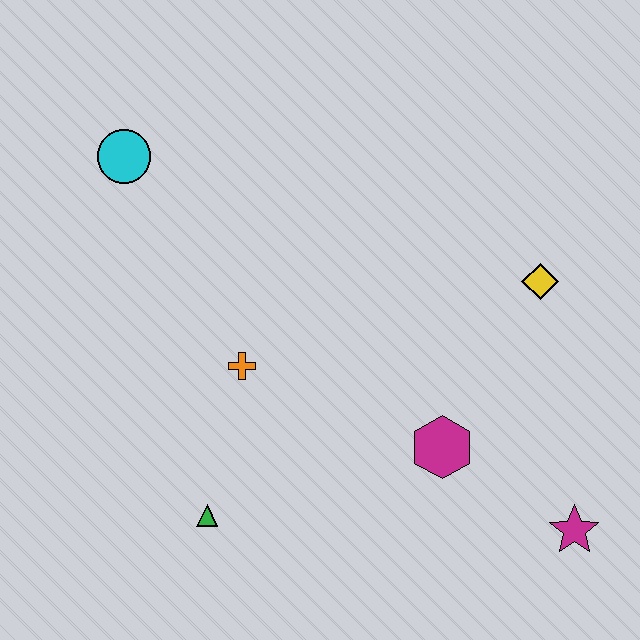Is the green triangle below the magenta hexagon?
Yes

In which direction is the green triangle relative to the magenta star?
The green triangle is to the left of the magenta star.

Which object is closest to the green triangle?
The orange cross is closest to the green triangle.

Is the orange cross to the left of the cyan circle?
No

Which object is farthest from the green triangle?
The yellow diamond is farthest from the green triangle.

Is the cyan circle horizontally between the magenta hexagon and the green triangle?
No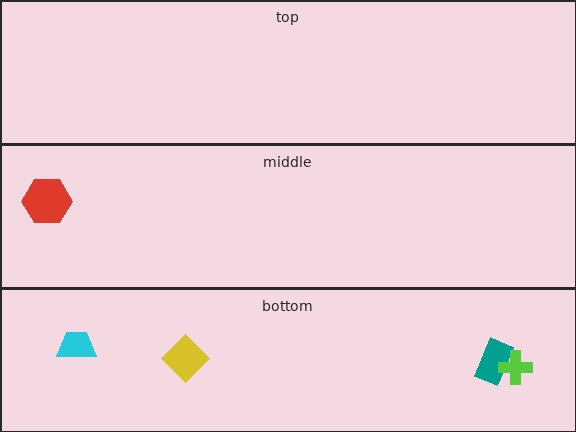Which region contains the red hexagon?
The middle region.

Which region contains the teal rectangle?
The bottom region.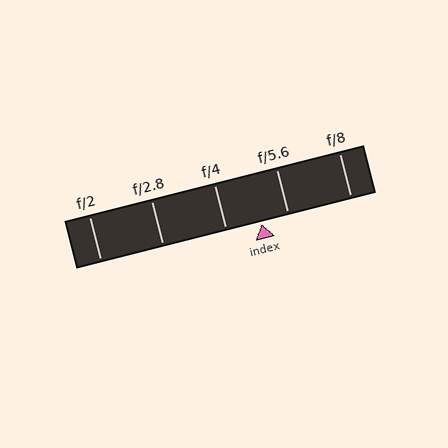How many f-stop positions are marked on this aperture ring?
There are 5 f-stop positions marked.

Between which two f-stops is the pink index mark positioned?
The index mark is between f/4 and f/5.6.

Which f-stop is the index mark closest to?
The index mark is closest to f/5.6.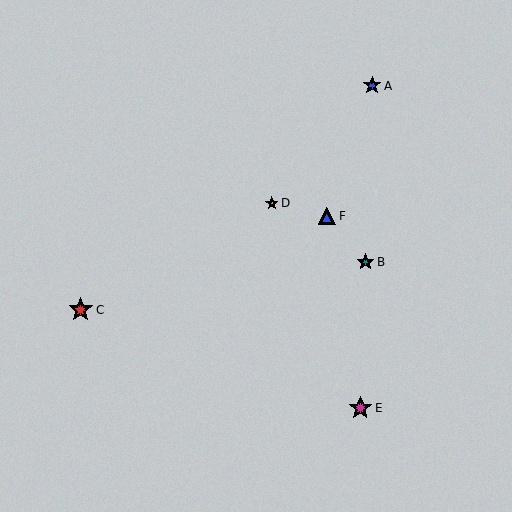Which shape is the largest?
The red star (labeled C) is the largest.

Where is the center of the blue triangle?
The center of the blue triangle is at (327, 216).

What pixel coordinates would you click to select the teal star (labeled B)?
Click at (366, 262) to select the teal star B.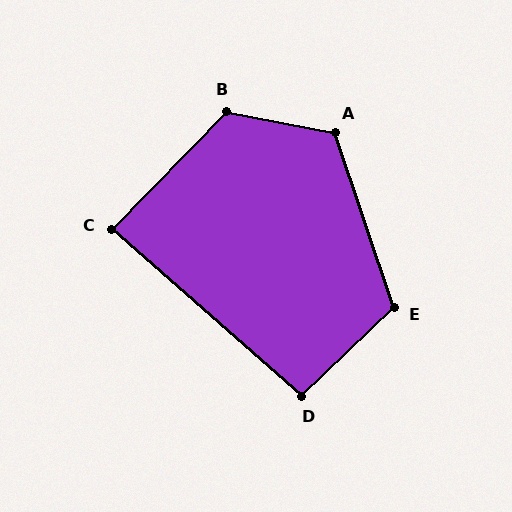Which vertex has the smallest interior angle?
C, at approximately 87 degrees.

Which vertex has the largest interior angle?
B, at approximately 124 degrees.